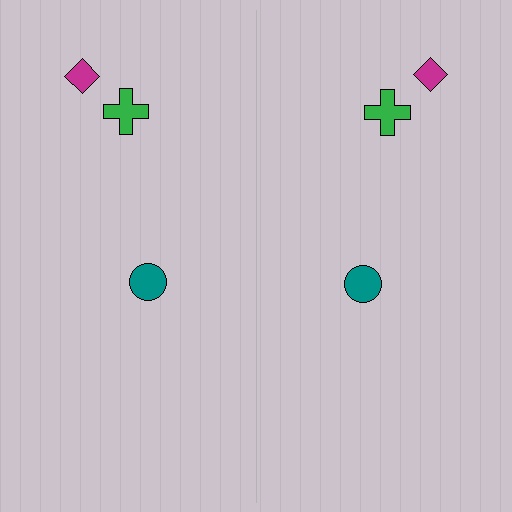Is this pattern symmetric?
Yes, this pattern has bilateral (reflection) symmetry.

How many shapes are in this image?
There are 6 shapes in this image.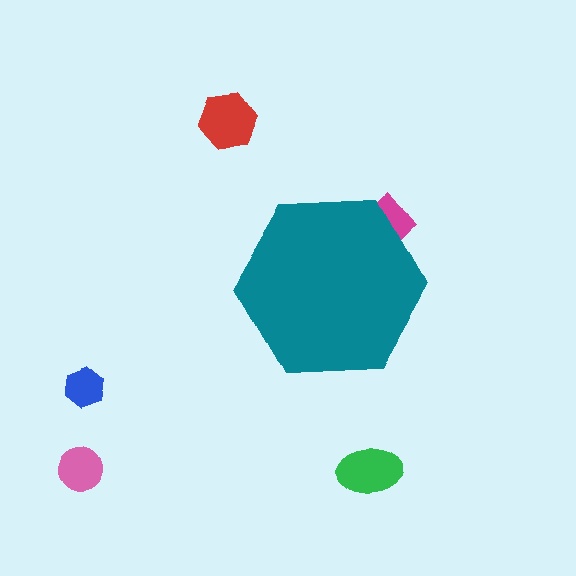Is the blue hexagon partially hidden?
No, the blue hexagon is fully visible.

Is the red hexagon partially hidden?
No, the red hexagon is fully visible.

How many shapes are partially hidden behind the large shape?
1 shape is partially hidden.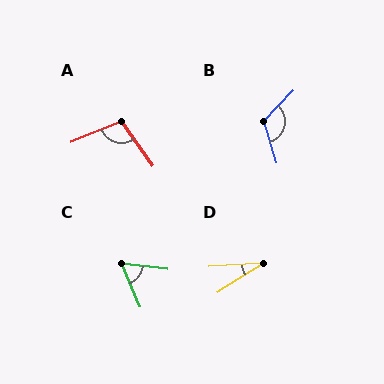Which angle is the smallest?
D, at approximately 28 degrees.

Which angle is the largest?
B, at approximately 119 degrees.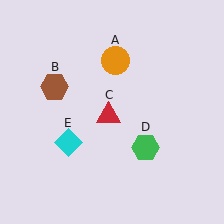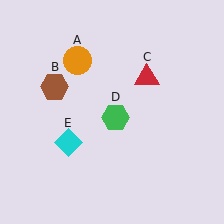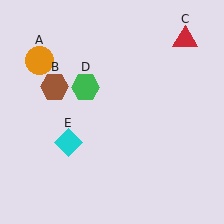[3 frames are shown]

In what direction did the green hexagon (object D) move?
The green hexagon (object D) moved up and to the left.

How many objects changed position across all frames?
3 objects changed position: orange circle (object A), red triangle (object C), green hexagon (object D).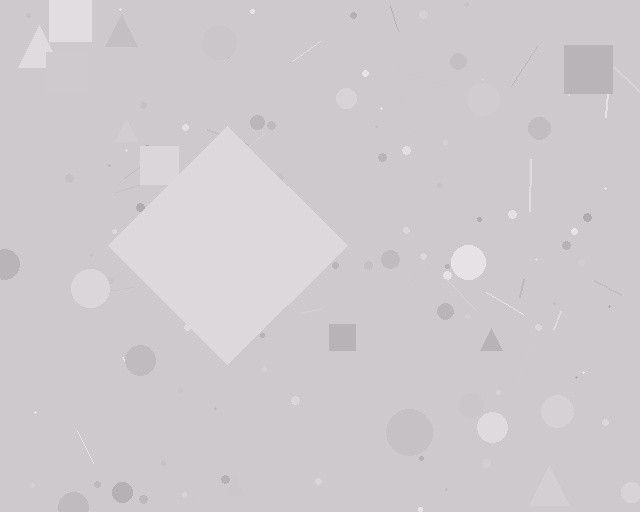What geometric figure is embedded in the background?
A diamond is embedded in the background.